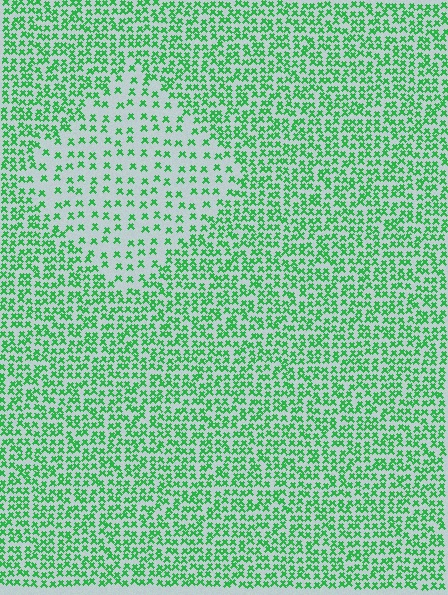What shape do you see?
I see a diamond.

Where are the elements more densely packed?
The elements are more densely packed outside the diamond boundary.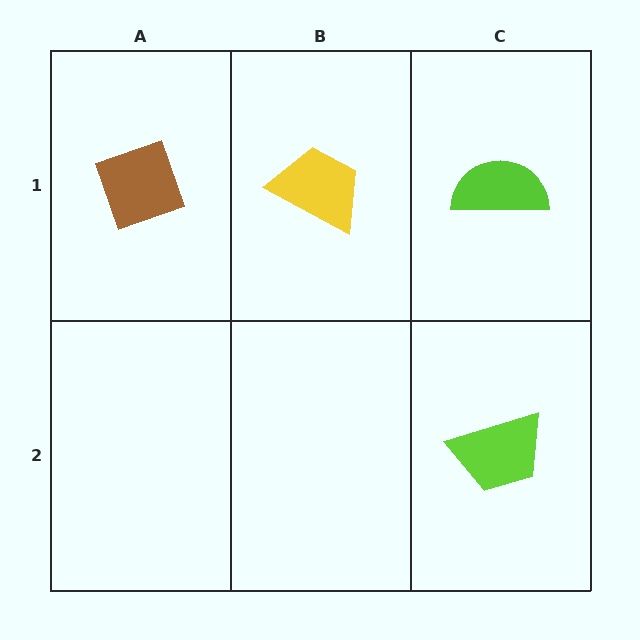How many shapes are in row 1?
3 shapes.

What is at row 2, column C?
A lime trapezoid.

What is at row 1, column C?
A lime semicircle.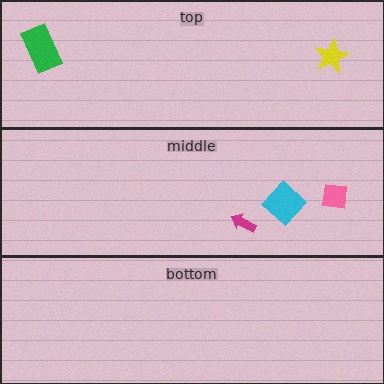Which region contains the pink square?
The middle region.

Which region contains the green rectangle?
The top region.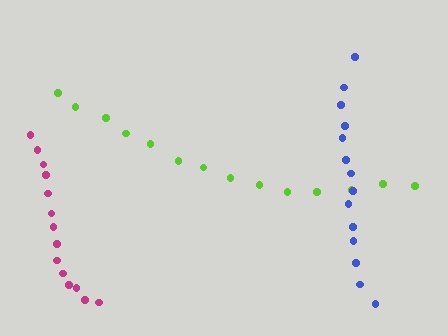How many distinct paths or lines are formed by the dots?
There are 3 distinct paths.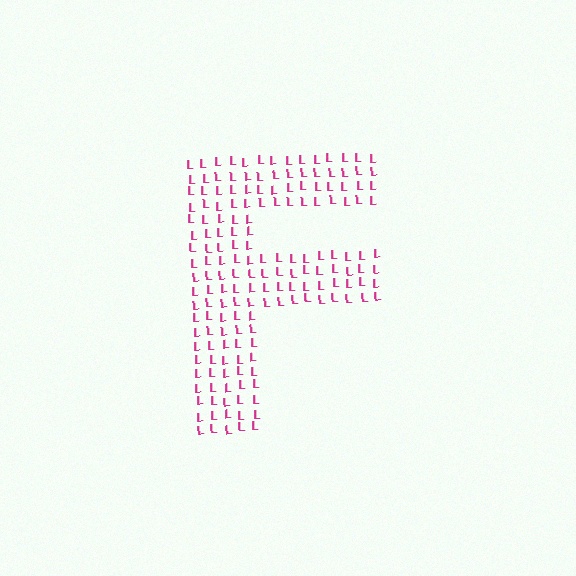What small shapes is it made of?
It is made of small letter L's.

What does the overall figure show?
The overall figure shows the letter F.